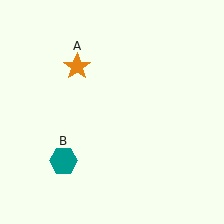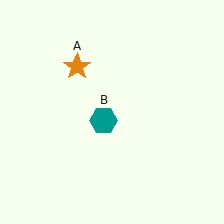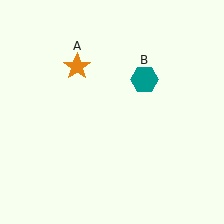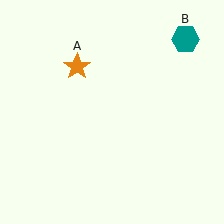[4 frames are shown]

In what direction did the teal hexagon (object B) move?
The teal hexagon (object B) moved up and to the right.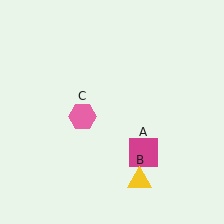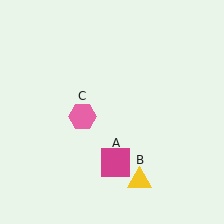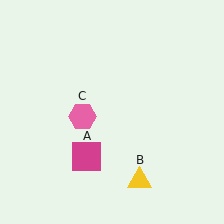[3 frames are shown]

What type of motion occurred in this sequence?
The magenta square (object A) rotated clockwise around the center of the scene.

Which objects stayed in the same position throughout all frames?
Yellow triangle (object B) and pink hexagon (object C) remained stationary.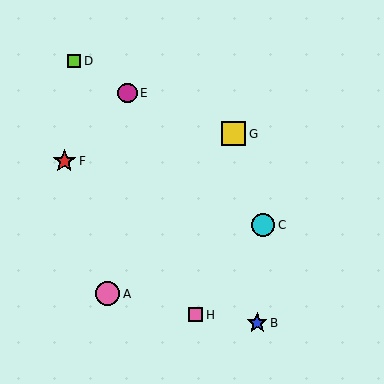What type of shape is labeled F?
Shape F is a red star.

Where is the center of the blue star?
The center of the blue star is at (257, 323).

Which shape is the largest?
The pink circle (labeled A) is the largest.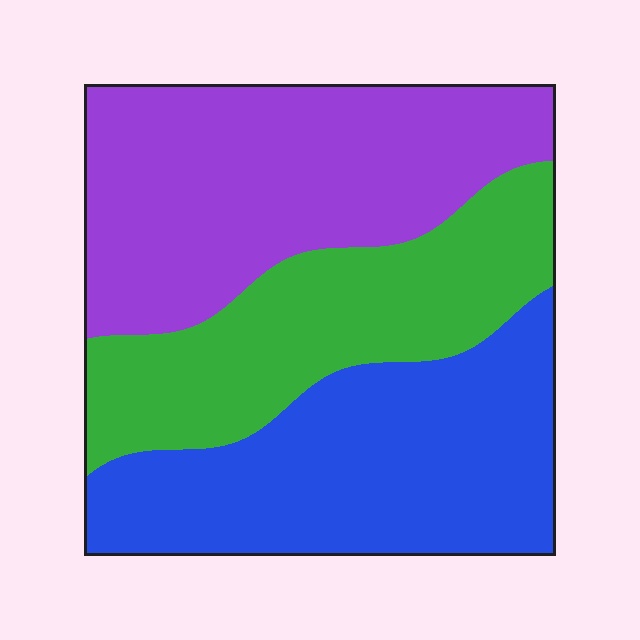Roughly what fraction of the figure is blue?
Blue takes up between a third and a half of the figure.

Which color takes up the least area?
Green, at roughly 30%.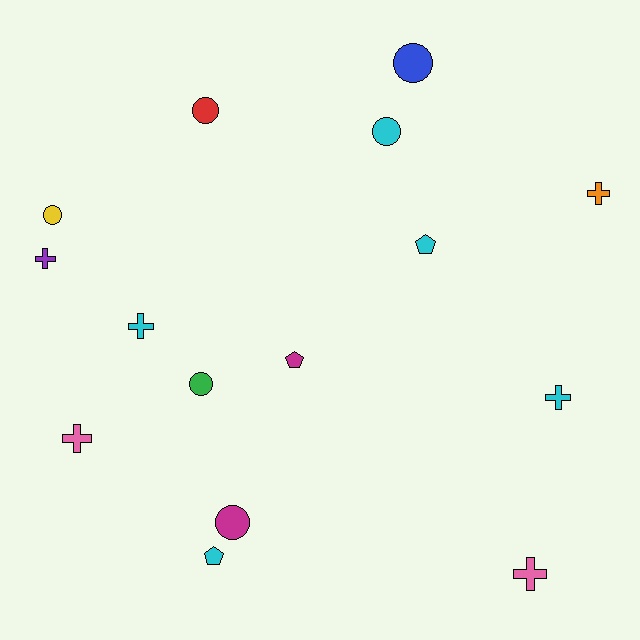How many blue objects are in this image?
There is 1 blue object.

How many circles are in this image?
There are 6 circles.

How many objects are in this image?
There are 15 objects.